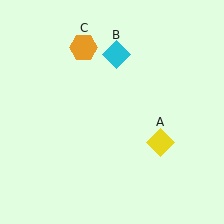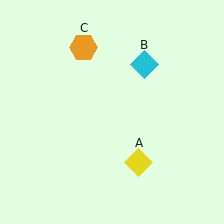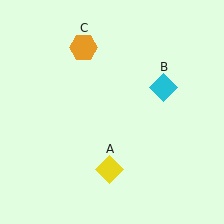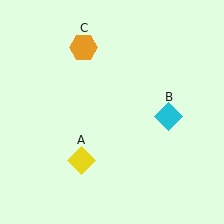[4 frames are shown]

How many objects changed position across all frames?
2 objects changed position: yellow diamond (object A), cyan diamond (object B).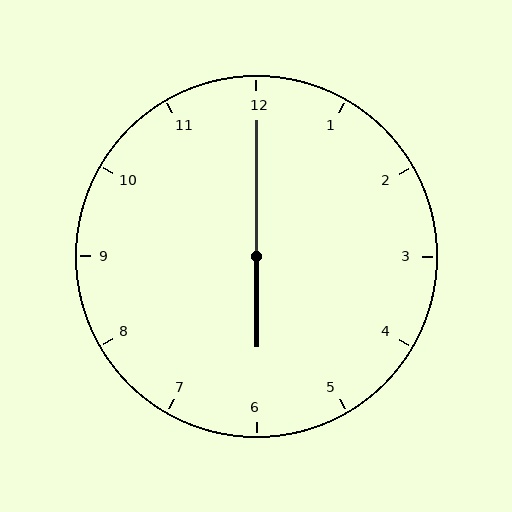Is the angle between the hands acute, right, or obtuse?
It is obtuse.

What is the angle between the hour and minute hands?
Approximately 180 degrees.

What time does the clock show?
6:00.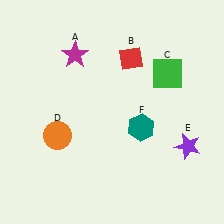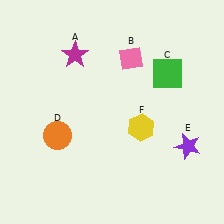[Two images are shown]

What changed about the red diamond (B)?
In Image 1, B is red. In Image 2, it changed to pink.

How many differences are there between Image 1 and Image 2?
There are 2 differences between the two images.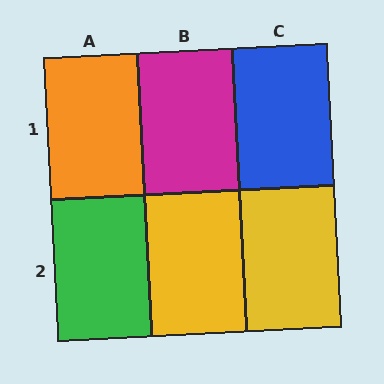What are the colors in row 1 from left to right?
Orange, magenta, blue.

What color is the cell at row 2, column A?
Green.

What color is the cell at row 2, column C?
Yellow.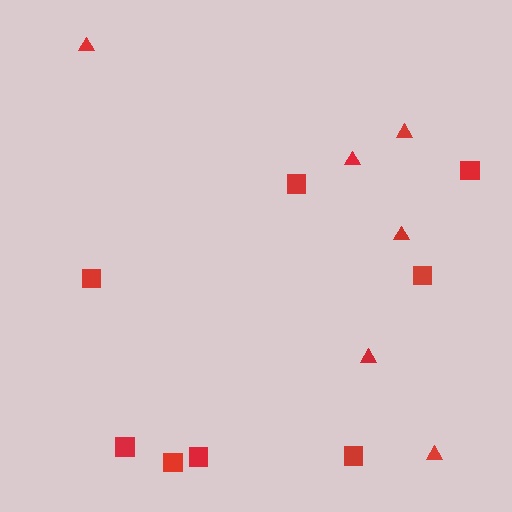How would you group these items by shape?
There are 2 groups: one group of squares (8) and one group of triangles (6).